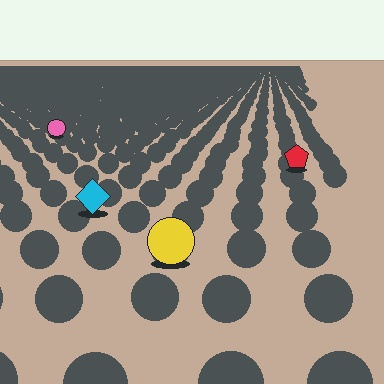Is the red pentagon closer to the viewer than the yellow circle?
No. The yellow circle is closer — you can tell from the texture gradient: the ground texture is coarser near it.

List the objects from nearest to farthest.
From nearest to farthest: the yellow circle, the cyan diamond, the red pentagon, the pink circle.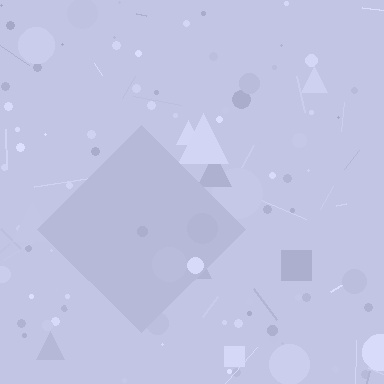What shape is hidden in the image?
A diamond is hidden in the image.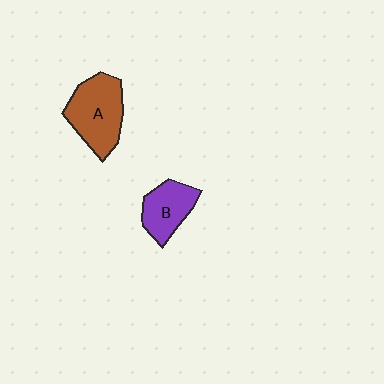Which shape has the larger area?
Shape A (brown).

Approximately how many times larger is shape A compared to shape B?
Approximately 1.5 times.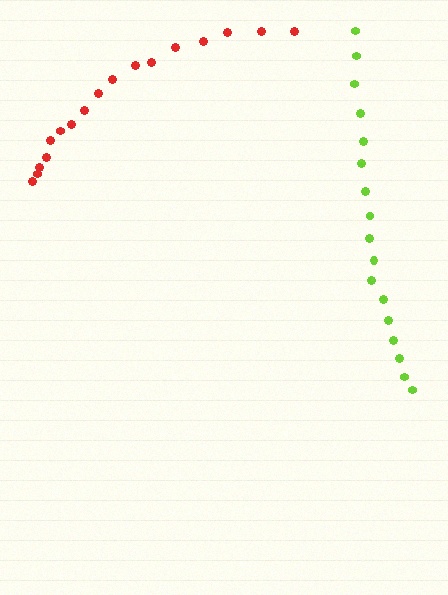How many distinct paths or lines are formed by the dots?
There are 2 distinct paths.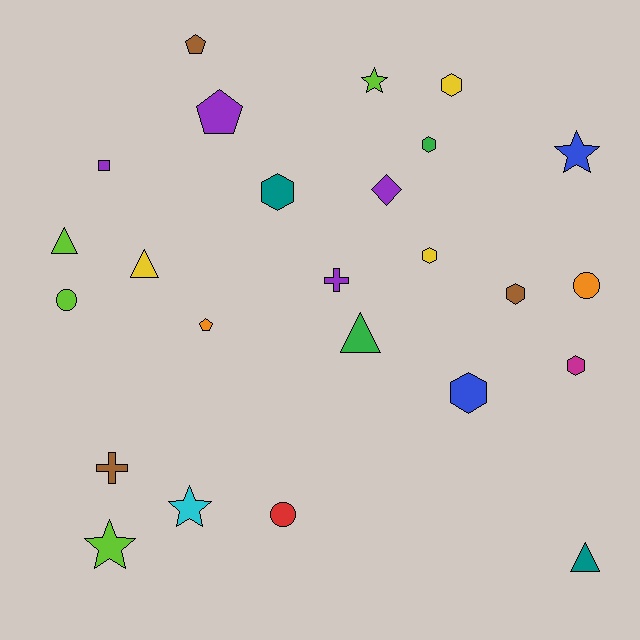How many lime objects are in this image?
There are 4 lime objects.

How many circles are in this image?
There are 3 circles.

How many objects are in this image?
There are 25 objects.